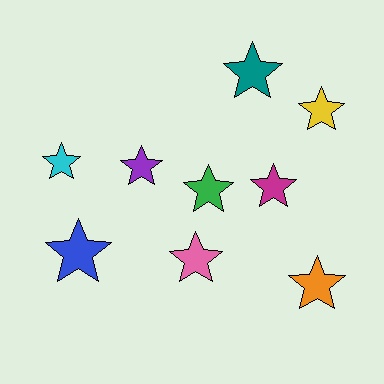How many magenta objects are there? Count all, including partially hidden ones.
There is 1 magenta object.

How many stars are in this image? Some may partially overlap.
There are 9 stars.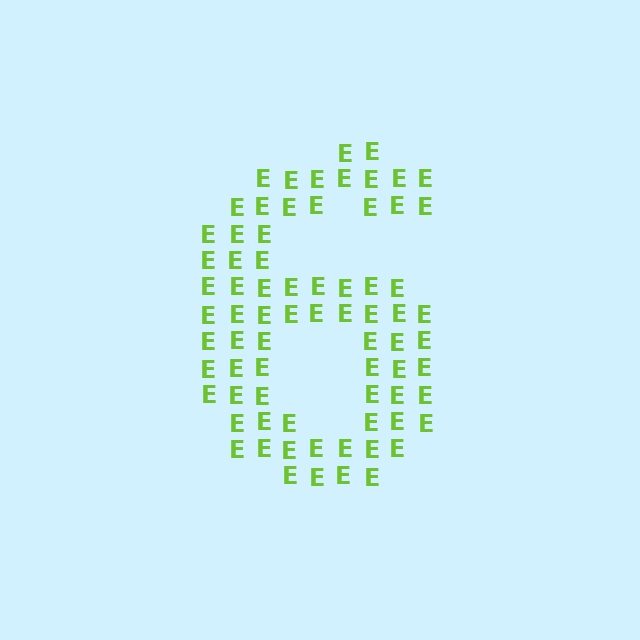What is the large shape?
The large shape is the digit 6.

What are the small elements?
The small elements are letter E's.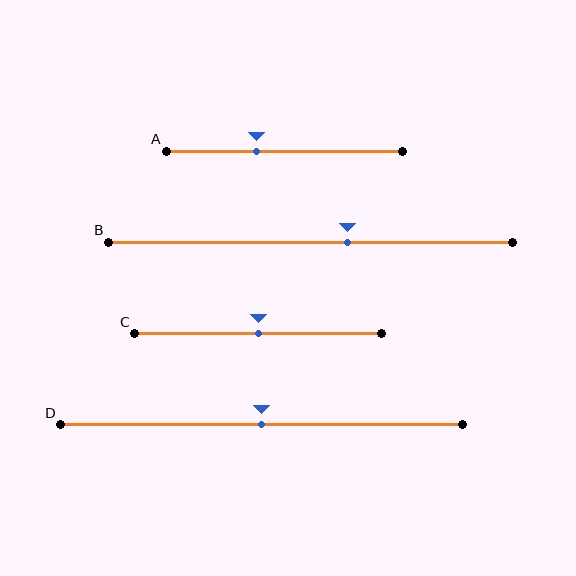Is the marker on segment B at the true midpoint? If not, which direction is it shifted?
No, the marker on segment B is shifted to the right by about 9% of the segment length.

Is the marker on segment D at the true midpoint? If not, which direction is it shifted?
Yes, the marker on segment D is at the true midpoint.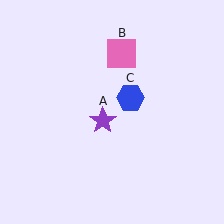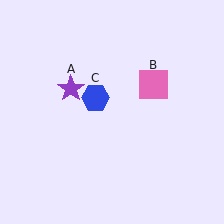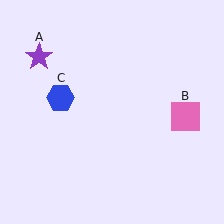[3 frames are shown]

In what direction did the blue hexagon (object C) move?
The blue hexagon (object C) moved left.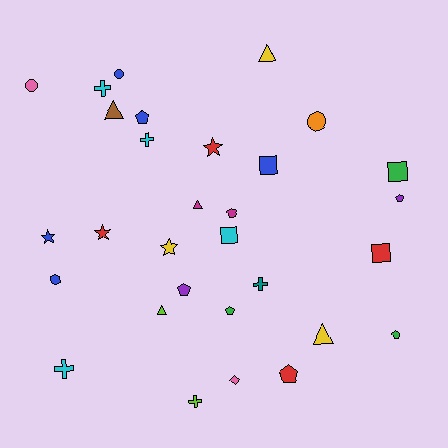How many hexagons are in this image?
There is 1 hexagon.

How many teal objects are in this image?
There is 1 teal object.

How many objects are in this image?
There are 30 objects.